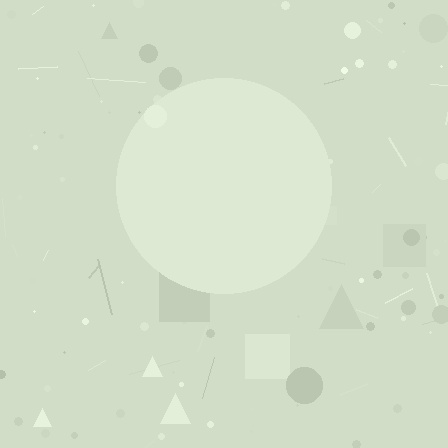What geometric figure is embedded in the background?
A circle is embedded in the background.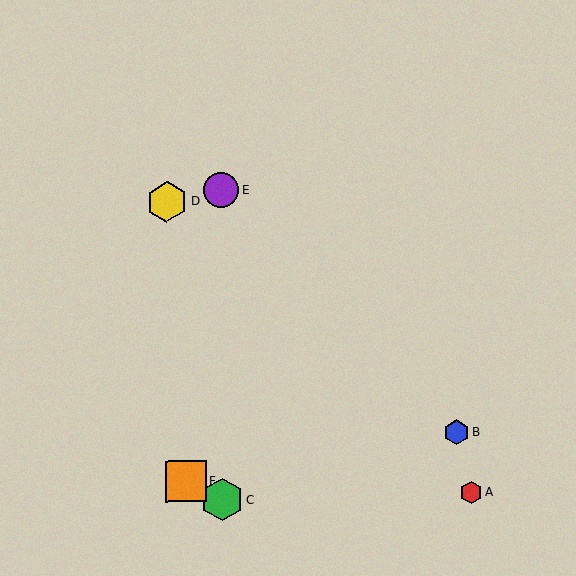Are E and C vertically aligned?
Yes, both are at x≈221.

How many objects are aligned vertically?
2 objects (C, E) are aligned vertically.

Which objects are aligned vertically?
Objects C, E are aligned vertically.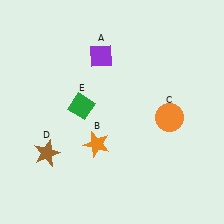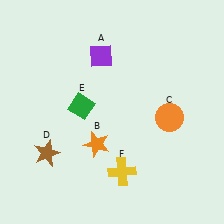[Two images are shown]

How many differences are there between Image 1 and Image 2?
There is 1 difference between the two images.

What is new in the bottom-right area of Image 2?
A yellow cross (F) was added in the bottom-right area of Image 2.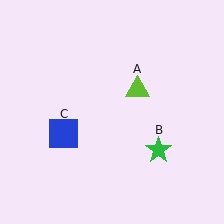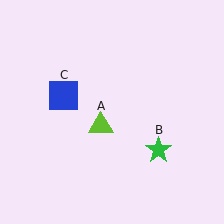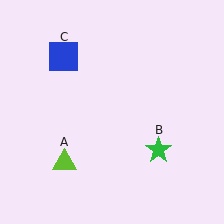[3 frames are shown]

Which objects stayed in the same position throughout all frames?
Green star (object B) remained stationary.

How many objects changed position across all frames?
2 objects changed position: lime triangle (object A), blue square (object C).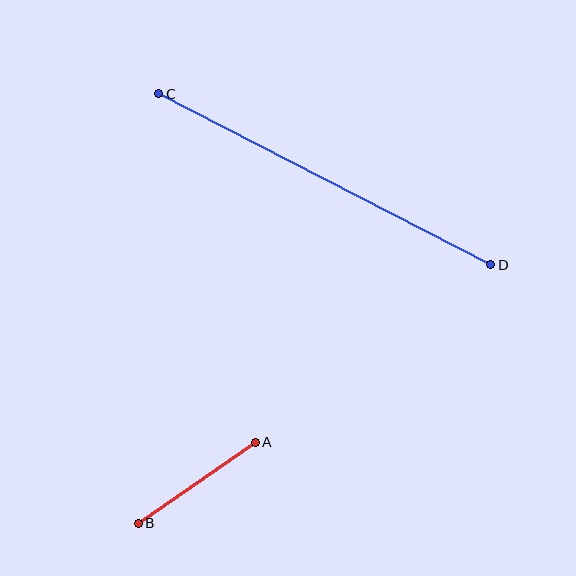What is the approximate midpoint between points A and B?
The midpoint is at approximately (197, 483) pixels.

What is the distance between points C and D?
The distance is approximately 374 pixels.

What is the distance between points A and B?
The distance is approximately 142 pixels.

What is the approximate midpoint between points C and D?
The midpoint is at approximately (325, 179) pixels.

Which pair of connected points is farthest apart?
Points C and D are farthest apart.